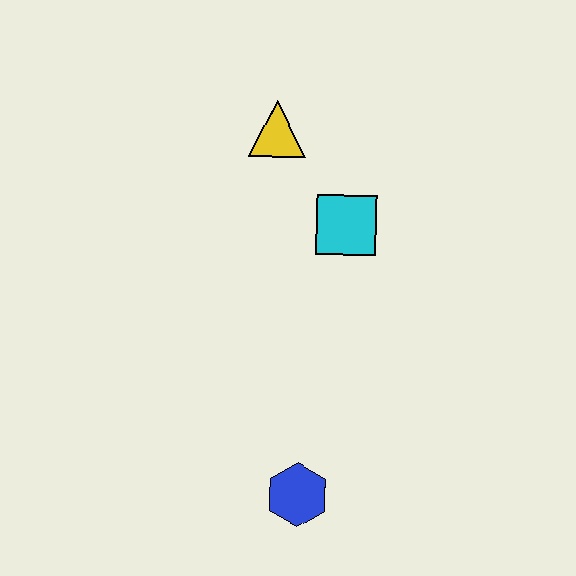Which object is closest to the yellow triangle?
The cyan square is closest to the yellow triangle.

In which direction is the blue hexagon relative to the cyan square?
The blue hexagon is below the cyan square.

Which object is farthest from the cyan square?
The blue hexagon is farthest from the cyan square.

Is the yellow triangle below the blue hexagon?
No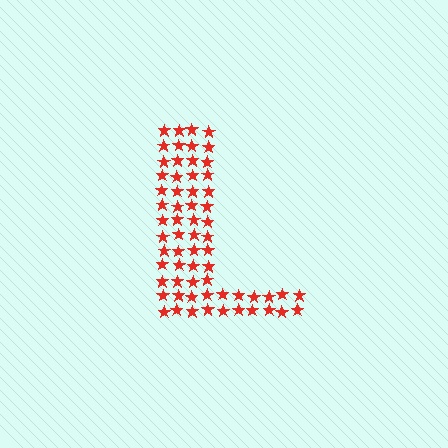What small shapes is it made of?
It is made of small stars.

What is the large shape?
The large shape is the letter L.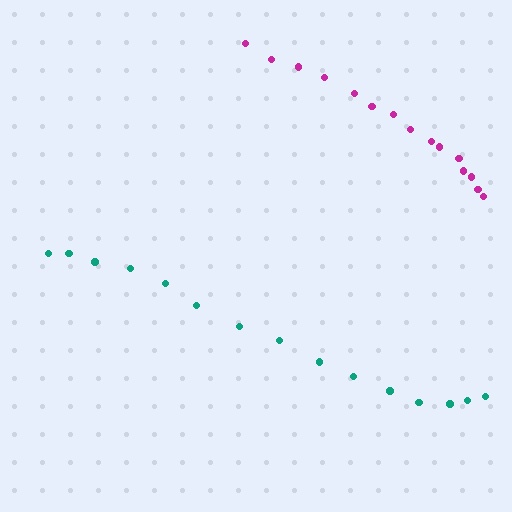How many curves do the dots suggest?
There are 2 distinct paths.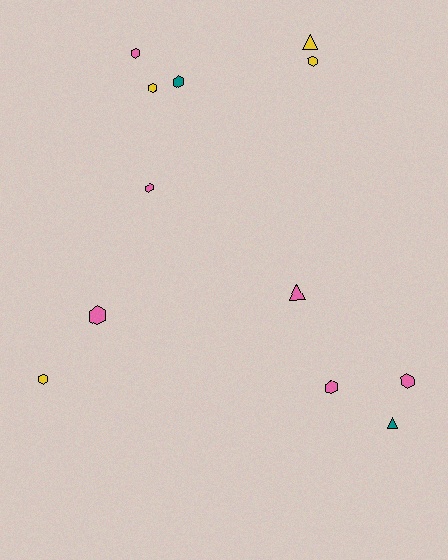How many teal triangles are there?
There is 1 teal triangle.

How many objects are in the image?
There are 12 objects.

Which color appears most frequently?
Pink, with 6 objects.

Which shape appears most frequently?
Hexagon, with 9 objects.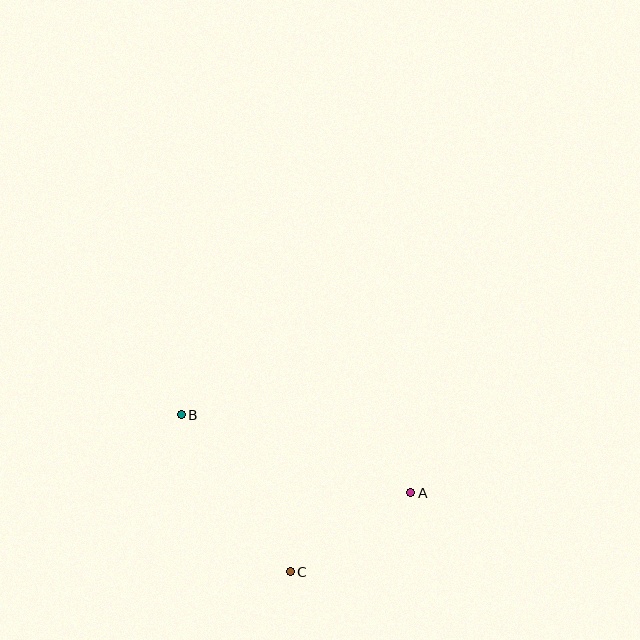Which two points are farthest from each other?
Points A and B are farthest from each other.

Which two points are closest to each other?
Points A and C are closest to each other.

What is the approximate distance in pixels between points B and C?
The distance between B and C is approximately 191 pixels.